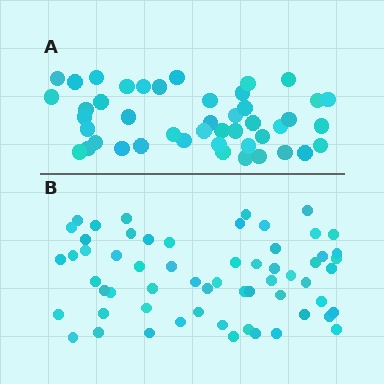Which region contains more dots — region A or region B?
Region B (the bottom region) has more dots.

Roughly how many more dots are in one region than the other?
Region B has approximately 15 more dots than region A.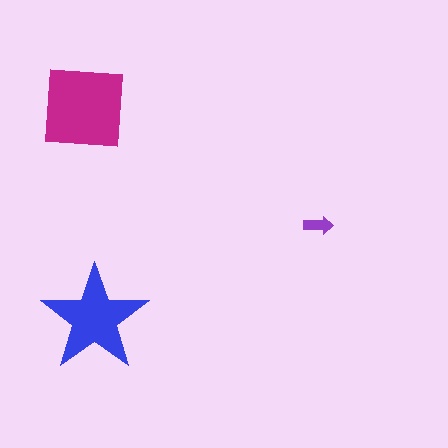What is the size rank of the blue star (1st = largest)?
2nd.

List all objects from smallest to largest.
The purple arrow, the blue star, the magenta square.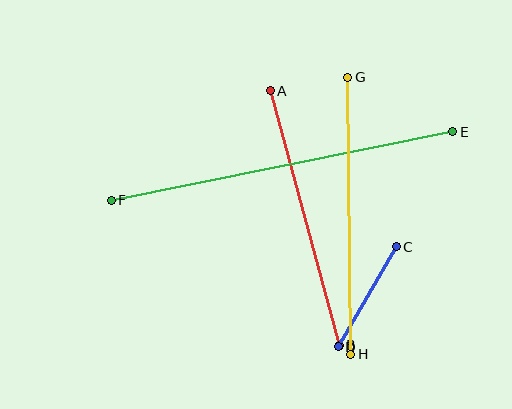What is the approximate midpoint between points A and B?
The midpoint is at approximately (305, 218) pixels.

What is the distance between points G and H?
The distance is approximately 277 pixels.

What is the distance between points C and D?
The distance is approximately 116 pixels.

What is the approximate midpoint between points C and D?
The midpoint is at approximately (367, 297) pixels.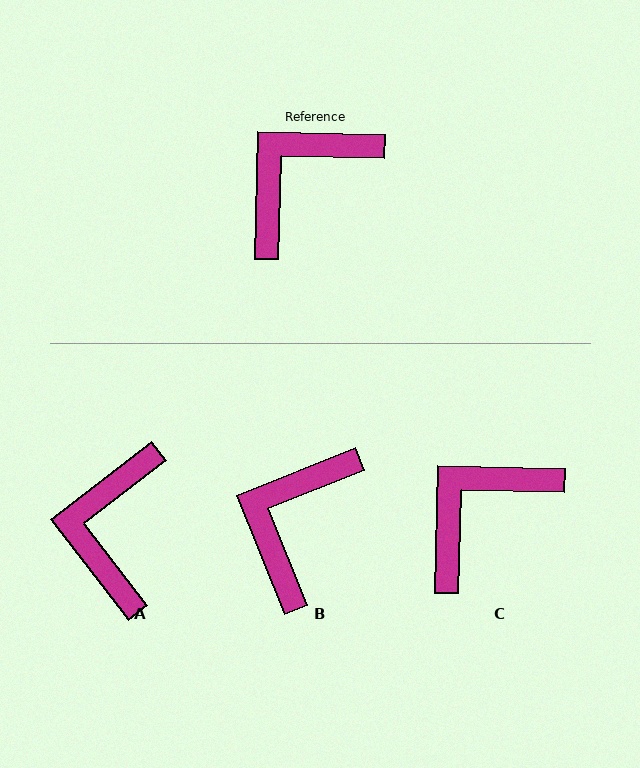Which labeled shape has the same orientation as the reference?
C.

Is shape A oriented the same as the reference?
No, it is off by about 39 degrees.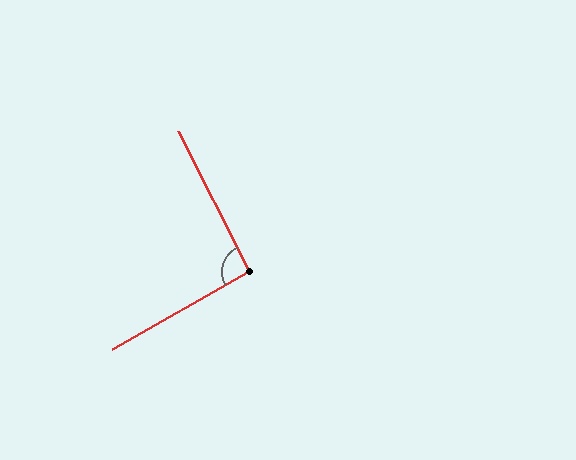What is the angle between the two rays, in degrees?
Approximately 92 degrees.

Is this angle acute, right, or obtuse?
It is approximately a right angle.